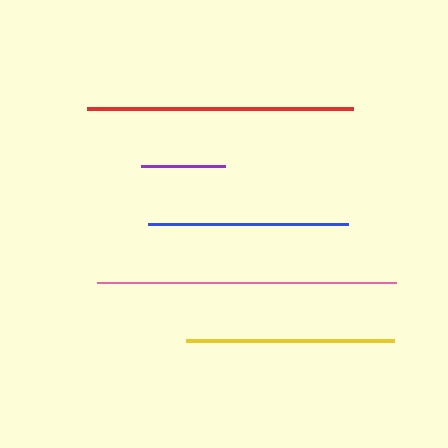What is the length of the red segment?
The red segment is approximately 266 pixels long.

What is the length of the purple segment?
The purple segment is approximately 84 pixels long.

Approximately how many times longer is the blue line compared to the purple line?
The blue line is approximately 2.4 times the length of the purple line.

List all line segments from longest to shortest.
From longest to shortest: pink, red, yellow, blue, purple.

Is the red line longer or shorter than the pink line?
The pink line is longer than the red line.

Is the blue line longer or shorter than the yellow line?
The yellow line is longer than the blue line.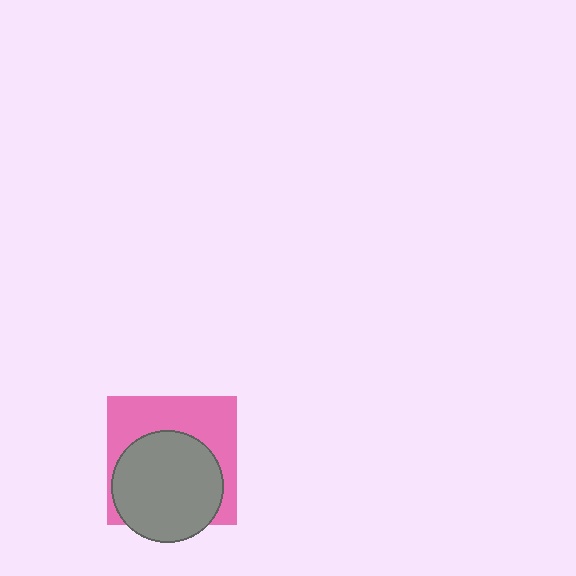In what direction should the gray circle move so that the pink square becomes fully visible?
The gray circle should move down. That is the shortest direction to clear the overlap and leave the pink square fully visible.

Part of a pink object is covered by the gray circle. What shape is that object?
It is a square.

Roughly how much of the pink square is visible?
About half of it is visible (roughly 47%).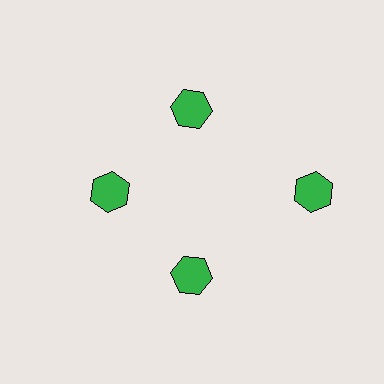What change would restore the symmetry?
The symmetry would be restored by moving it inward, back onto the ring so that all 4 hexagons sit at equal angles and equal distance from the center.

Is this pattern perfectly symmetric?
No. The 4 green hexagons are arranged in a ring, but one element near the 3 o'clock position is pushed outward from the center, breaking the 4-fold rotational symmetry.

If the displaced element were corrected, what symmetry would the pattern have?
It would have 4-fold rotational symmetry — the pattern would map onto itself every 90 degrees.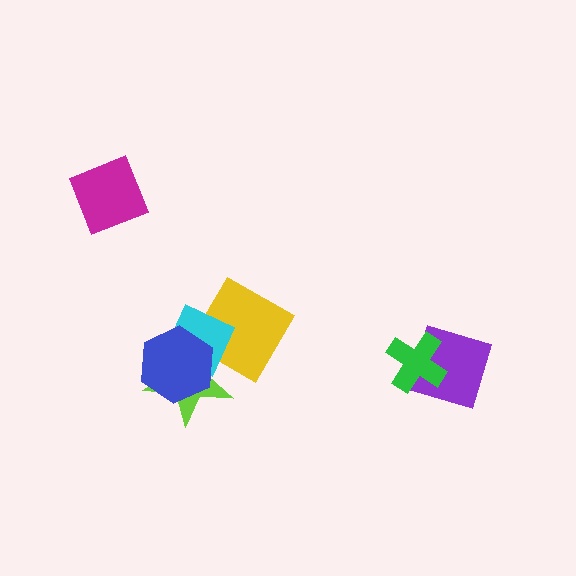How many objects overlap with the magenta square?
0 objects overlap with the magenta square.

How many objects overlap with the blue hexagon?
2 objects overlap with the blue hexagon.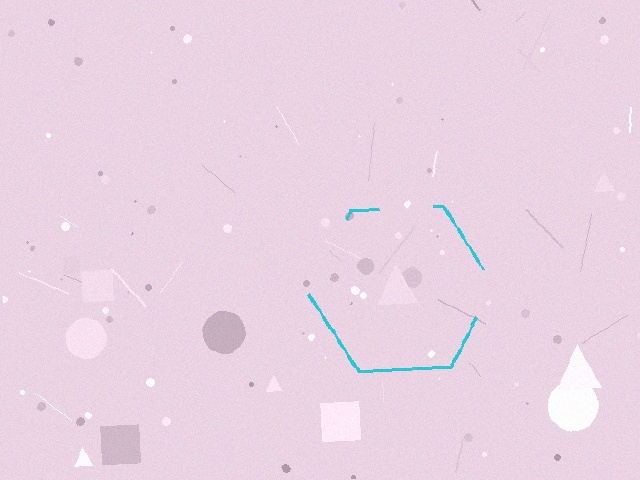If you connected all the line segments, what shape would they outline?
They would outline a hexagon.